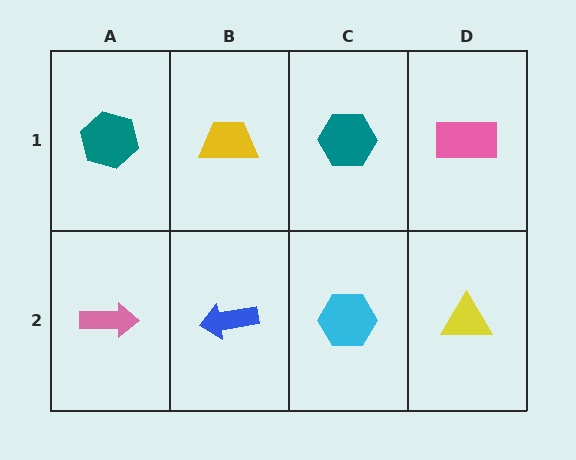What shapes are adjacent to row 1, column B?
A blue arrow (row 2, column B), a teal hexagon (row 1, column A), a teal hexagon (row 1, column C).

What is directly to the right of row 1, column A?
A yellow trapezoid.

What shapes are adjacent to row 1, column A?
A pink arrow (row 2, column A), a yellow trapezoid (row 1, column B).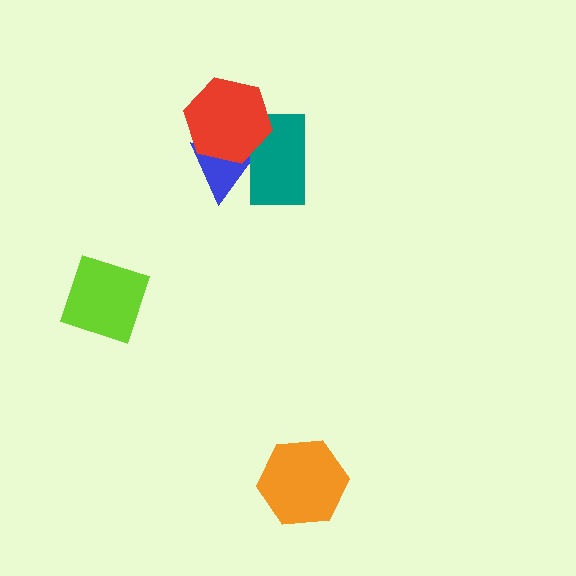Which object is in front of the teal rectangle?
The red hexagon is in front of the teal rectangle.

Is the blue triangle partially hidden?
Yes, it is partially covered by another shape.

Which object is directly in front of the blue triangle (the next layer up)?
The teal rectangle is directly in front of the blue triangle.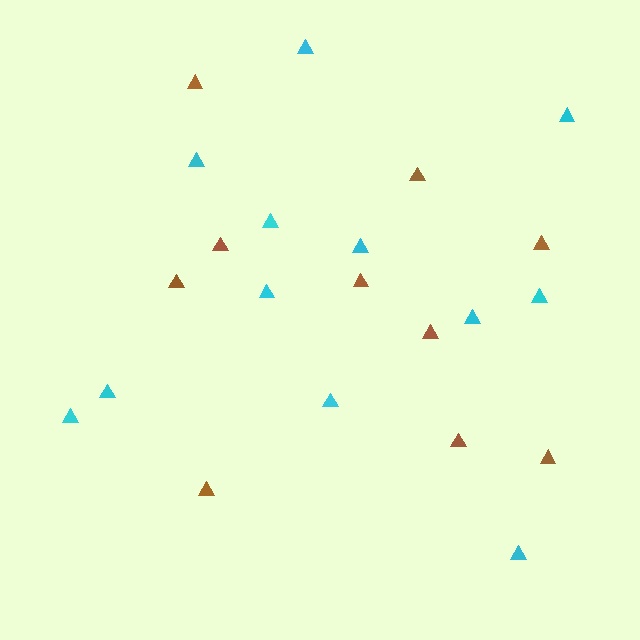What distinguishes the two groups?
There are 2 groups: one group of brown triangles (10) and one group of cyan triangles (12).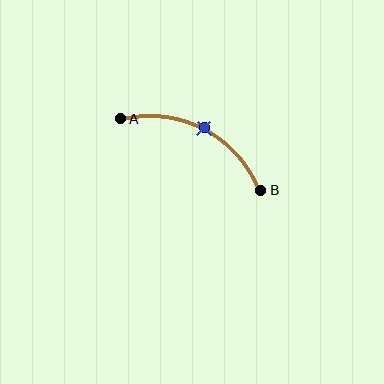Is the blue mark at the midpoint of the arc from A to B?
Yes. The blue mark lies on the arc at equal arc-length from both A and B — it is the arc midpoint.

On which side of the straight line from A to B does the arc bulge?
The arc bulges above the straight line connecting A and B.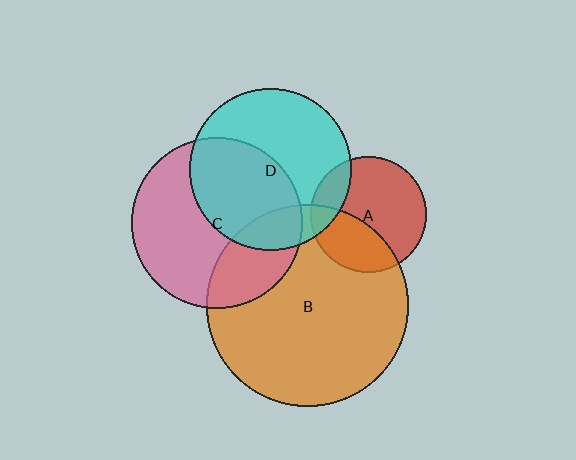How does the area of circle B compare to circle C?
Approximately 1.4 times.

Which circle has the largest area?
Circle B (orange).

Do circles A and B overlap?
Yes.